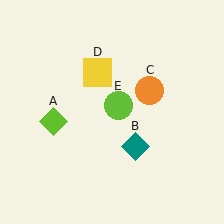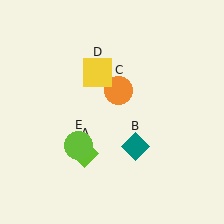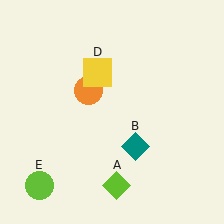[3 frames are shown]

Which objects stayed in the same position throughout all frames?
Teal diamond (object B) and yellow square (object D) remained stationary.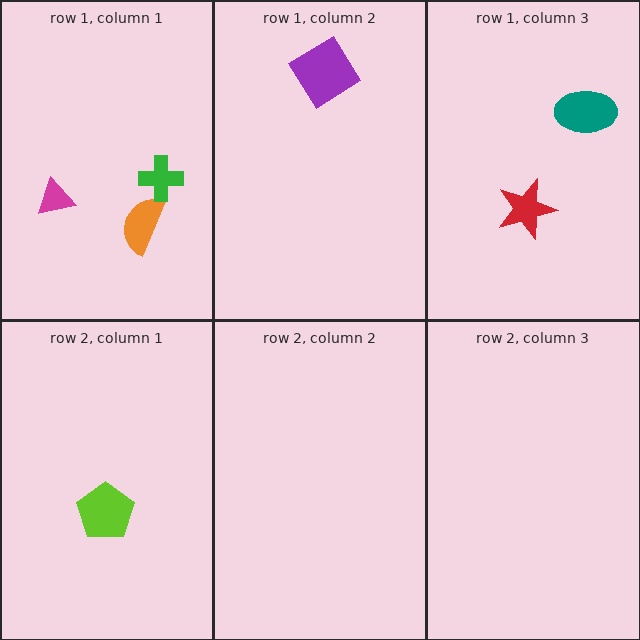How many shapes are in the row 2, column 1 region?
1.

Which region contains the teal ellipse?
The row 1, column 3 region.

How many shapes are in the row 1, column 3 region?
2.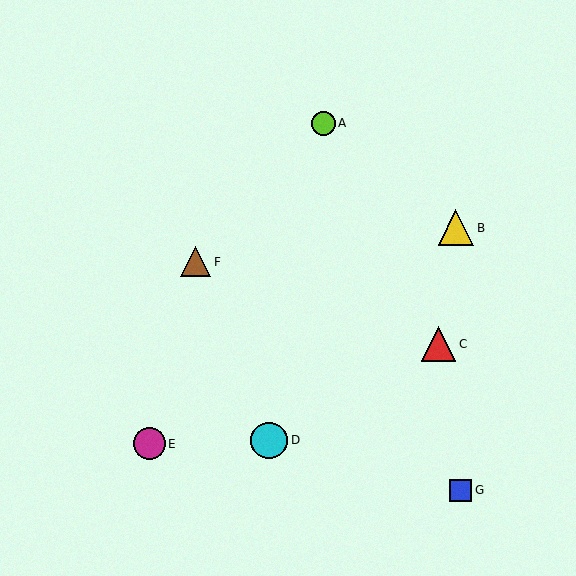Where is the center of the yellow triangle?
The center of the yellow triangle is at (456, 228).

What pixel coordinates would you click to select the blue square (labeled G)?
Click at (461, 490) to select the blue square G.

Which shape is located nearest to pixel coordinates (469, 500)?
The blue square (labeled G) at (461, 490) is nearest to that location.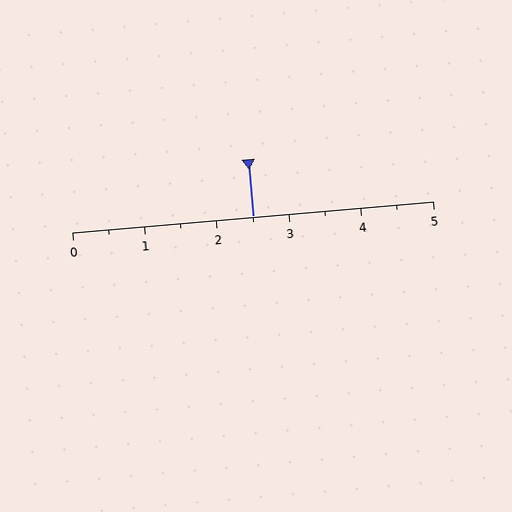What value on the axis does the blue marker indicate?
The marker indicates approximately 2.5.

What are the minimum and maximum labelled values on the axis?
The axis runs from 0 to 5.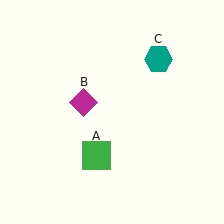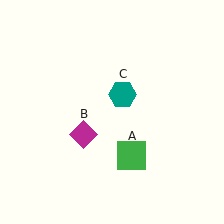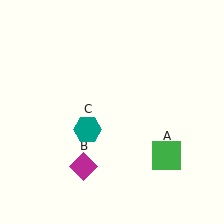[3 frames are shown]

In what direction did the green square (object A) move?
The green square (object A) moved right.